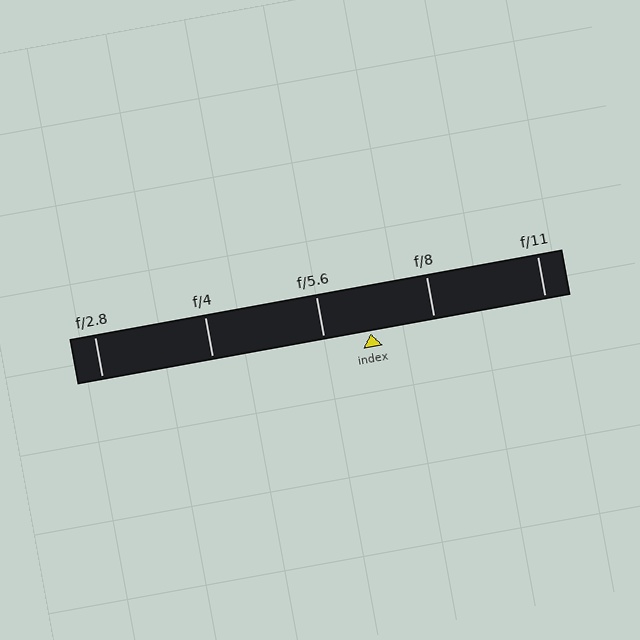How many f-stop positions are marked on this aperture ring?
There are 5 f-stop positions marked.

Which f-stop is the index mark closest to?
The index mark is closest to f/5.6.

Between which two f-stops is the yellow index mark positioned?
The index mark is between f/5.6 and f/8.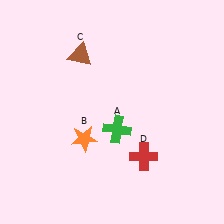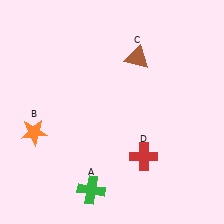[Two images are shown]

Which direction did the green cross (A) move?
The green cross (A) moved down.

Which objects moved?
The objects that moved are: the green cross (A), the orange star (B), the brown triangle (C).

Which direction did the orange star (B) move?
The orange star (B) moved left.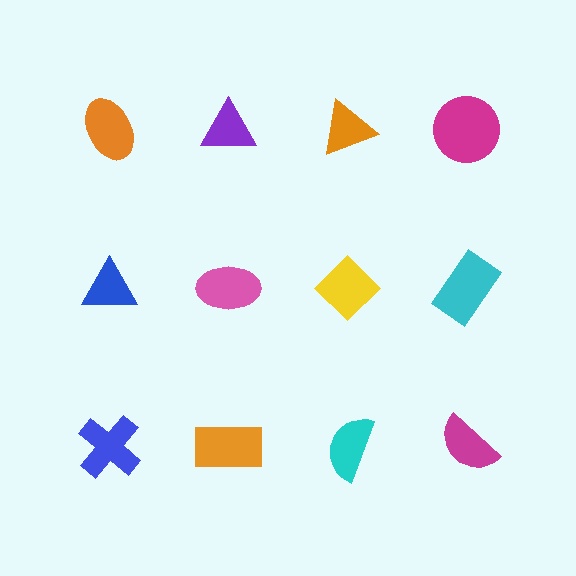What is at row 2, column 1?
A blue triangle.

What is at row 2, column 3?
A yellow diamond.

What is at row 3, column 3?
A cyan semicircle.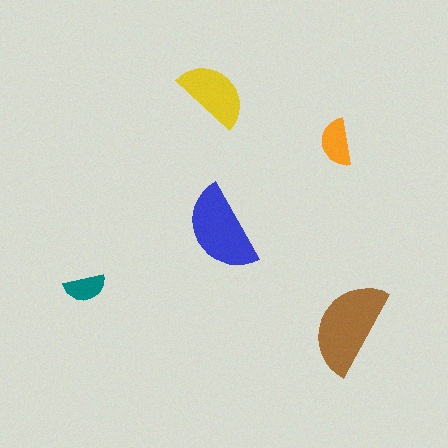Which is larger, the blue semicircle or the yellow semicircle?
The blue one.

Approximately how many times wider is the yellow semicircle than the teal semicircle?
About 2 times wider.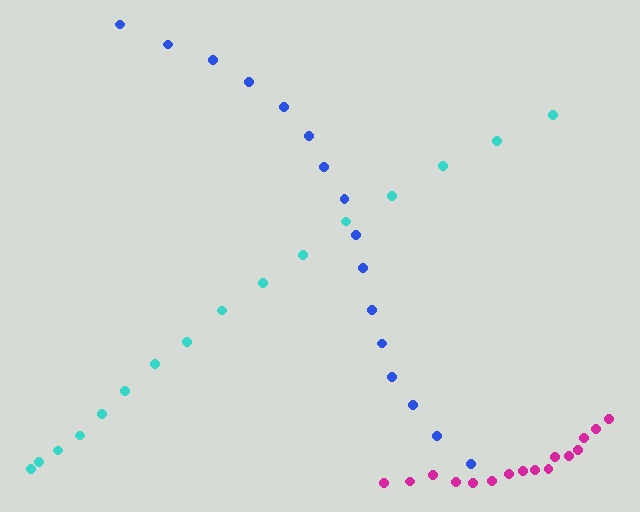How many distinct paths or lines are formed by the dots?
There are 3 distinct paths.